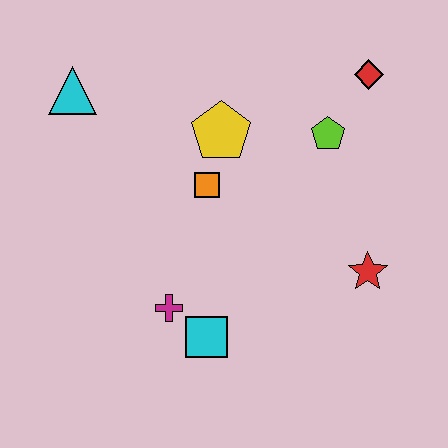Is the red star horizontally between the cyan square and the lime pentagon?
No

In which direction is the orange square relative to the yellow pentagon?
The orange square is below the yellow pentagon.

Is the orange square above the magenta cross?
Yes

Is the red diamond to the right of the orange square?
Yes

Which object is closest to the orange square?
The yellow pentagon is closest to the orange square.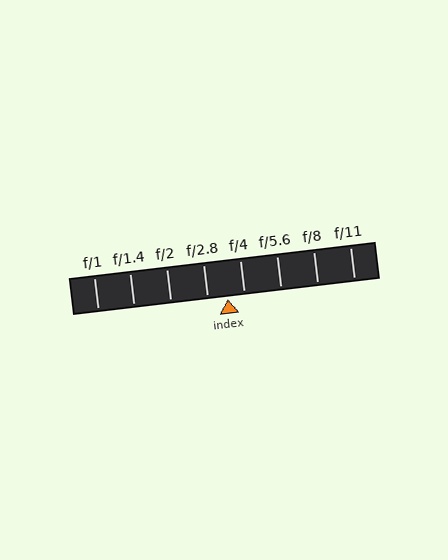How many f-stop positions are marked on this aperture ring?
There are 8 f-stop positions marked.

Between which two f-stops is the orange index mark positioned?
The index mark is between f/2.8 and f/4.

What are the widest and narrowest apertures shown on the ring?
The widest aperture shown is f/1 and the narrowest is f/11.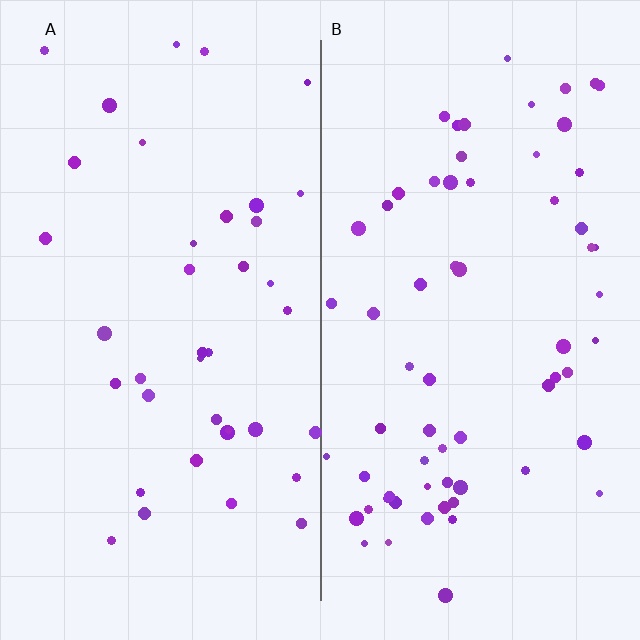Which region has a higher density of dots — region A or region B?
B (the right).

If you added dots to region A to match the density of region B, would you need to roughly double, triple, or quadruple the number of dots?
Approximately double.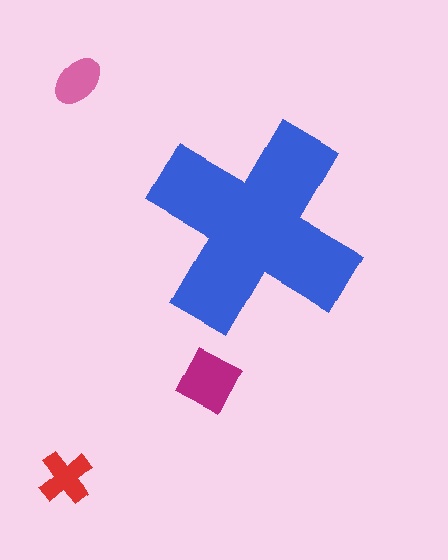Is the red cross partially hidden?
No, the red cross is fully visible.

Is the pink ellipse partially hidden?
No, the pink ellipse is fully visible.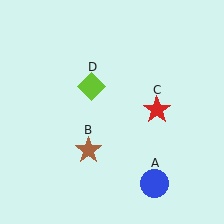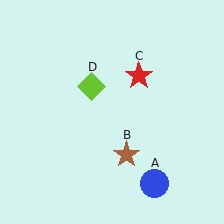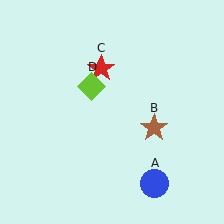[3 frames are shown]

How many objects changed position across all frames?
2 objects changed position: brown star (object B), red star (object C).